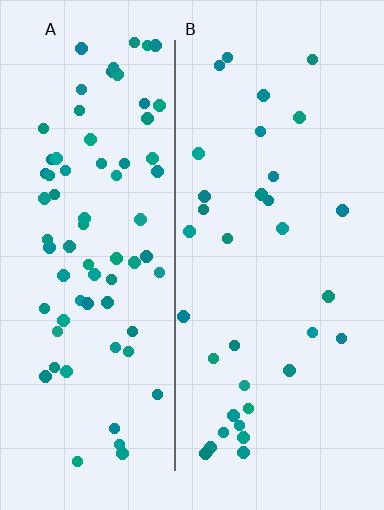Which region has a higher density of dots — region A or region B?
A (the left).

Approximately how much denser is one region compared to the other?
Approximately 2.3× — region A over region B.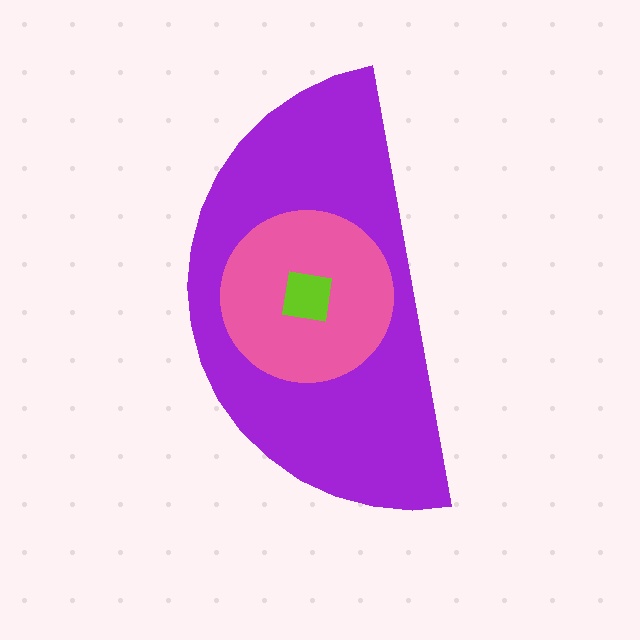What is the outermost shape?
The purple semicircle.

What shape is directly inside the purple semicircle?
The pink circle.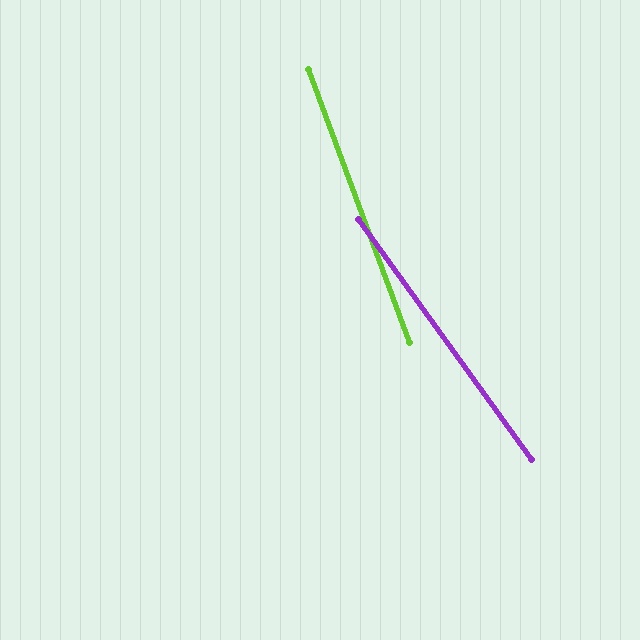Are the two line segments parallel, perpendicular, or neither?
Neither parallel nor perpendicular — they differ by about 16°.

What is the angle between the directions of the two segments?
Approximately 16 degrees.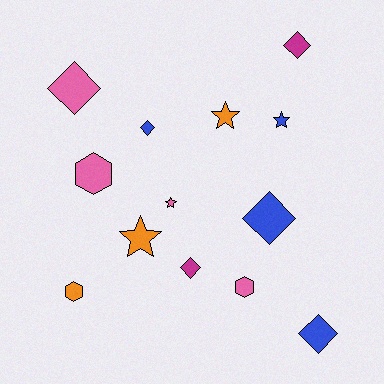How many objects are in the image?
There are 13 objects.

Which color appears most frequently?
Pink, with 4 objects.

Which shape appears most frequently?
Diamond, with 6 objects.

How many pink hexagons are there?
There are 2 pink hexagons.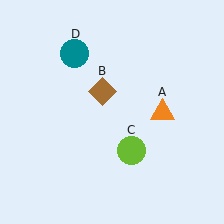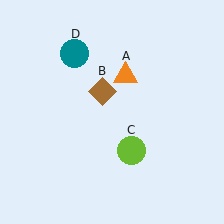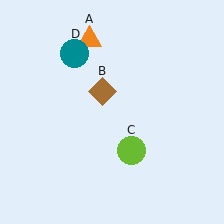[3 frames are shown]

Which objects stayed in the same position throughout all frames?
Brown diamond (object B) and lime circle (object C) and teal circle (object D) remained stationary.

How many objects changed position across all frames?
1 object changed position: orange triangle (object A).